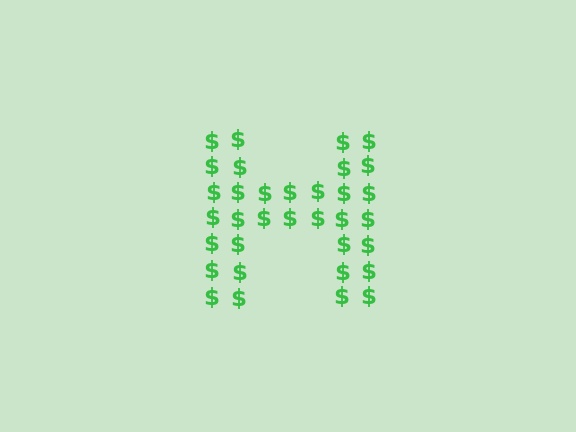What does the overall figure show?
The overall figure shows the letter H.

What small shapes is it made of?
It is made of small dollar signs.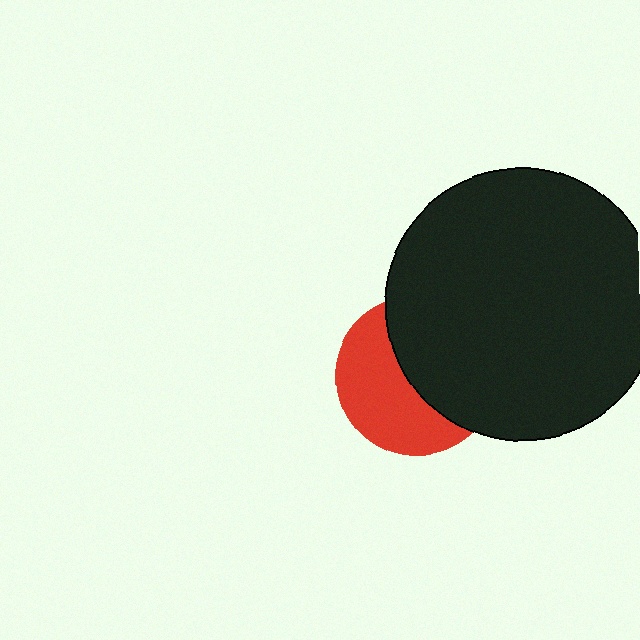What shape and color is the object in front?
The object in front is a black circle.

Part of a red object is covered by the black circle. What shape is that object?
It is a circle.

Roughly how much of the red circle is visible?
About half of it is visible (roughly 49%).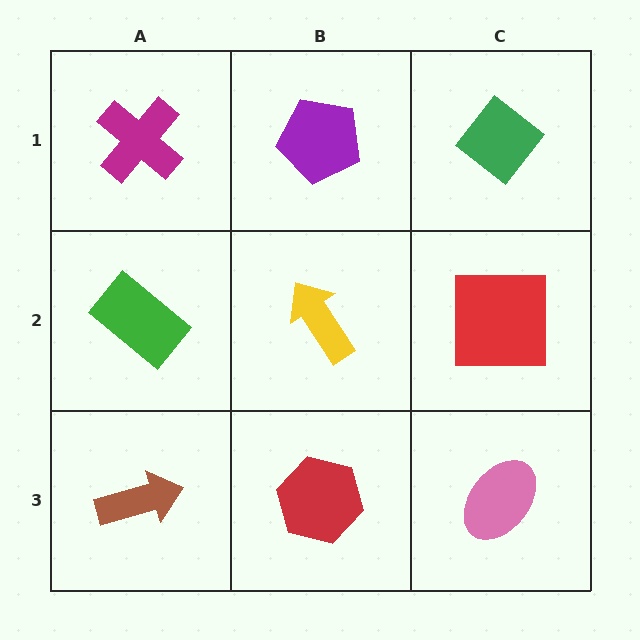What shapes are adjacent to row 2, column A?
A magenta cross (row 1, column A), a brown arrow (row 3, column A), a yellow arrow (row 2, column B).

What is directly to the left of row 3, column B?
A brown arrow.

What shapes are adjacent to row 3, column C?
A red square (row 2, column C), a red hexagon (row 3, column B).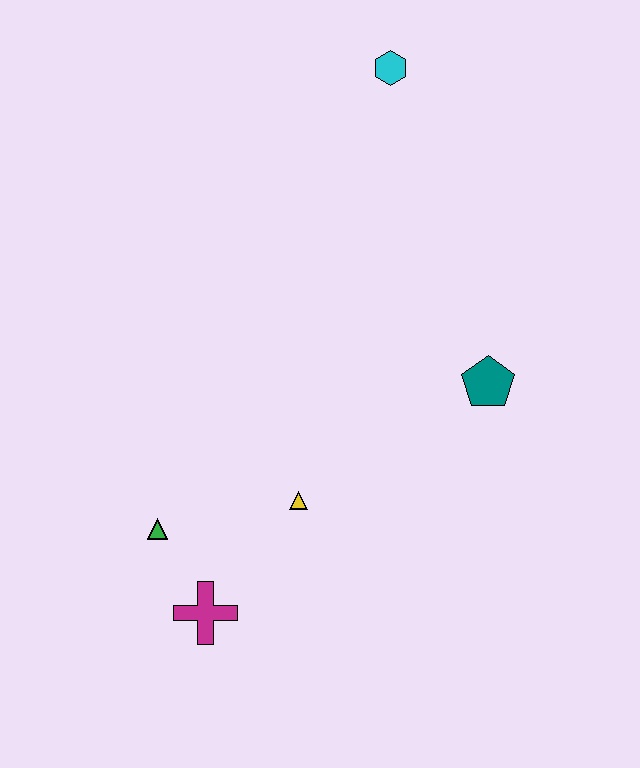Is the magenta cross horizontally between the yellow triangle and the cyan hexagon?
No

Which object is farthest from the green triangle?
The cyan hexagon is farthest from the green triangle.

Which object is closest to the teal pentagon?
The yellow triangle is closest to the teal pentagon.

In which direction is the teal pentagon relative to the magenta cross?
The teal pentagon is to the right of the magenta cross.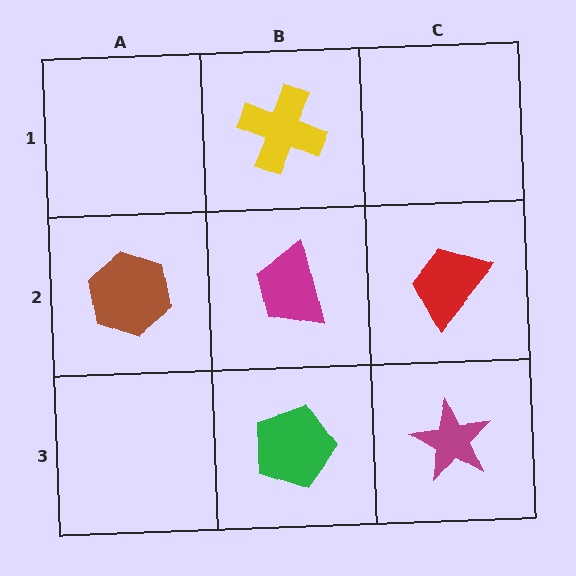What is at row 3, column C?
A magenta star.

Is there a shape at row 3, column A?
No, that cell is empty.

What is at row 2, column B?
A magenta trapezoid.